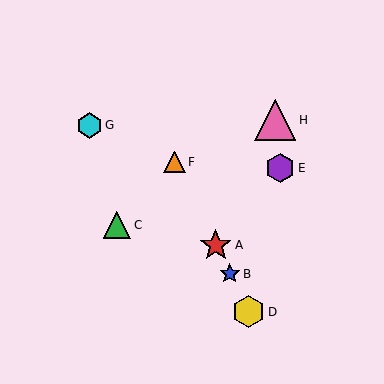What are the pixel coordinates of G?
Object G is at (90, 125).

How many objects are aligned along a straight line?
4 objects (A, B, D, F) are aligned along a straight line.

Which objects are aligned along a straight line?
Objects A, B, D, F are aligned along a straight line.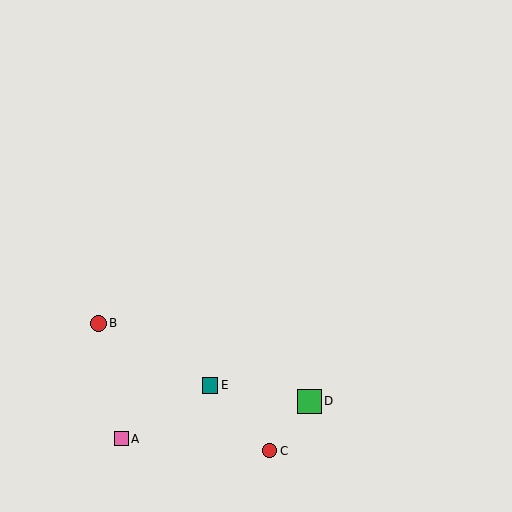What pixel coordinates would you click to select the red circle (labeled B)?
Click at (98, 323) to select the red circle B.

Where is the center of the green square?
The center of the green square is at (309, 401).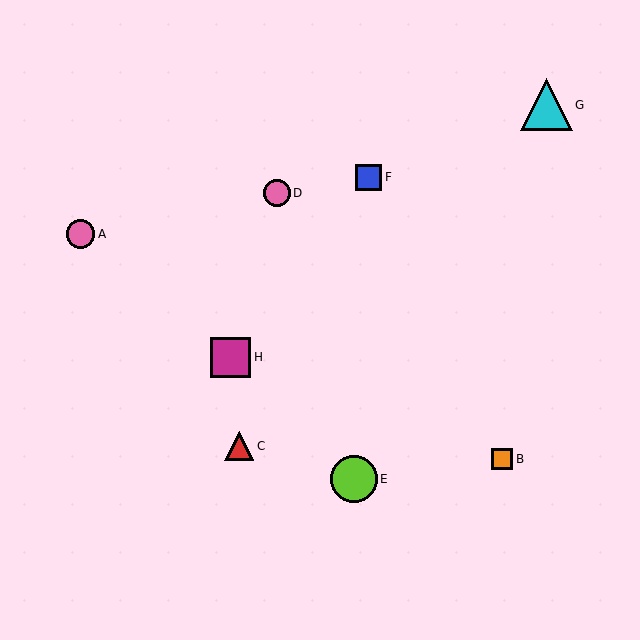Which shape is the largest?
The cyan triangle (labeled G) is the largest.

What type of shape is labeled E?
Shape E is a lime circle.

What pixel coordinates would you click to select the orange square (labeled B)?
Click at (502, 459) to select the orange square B.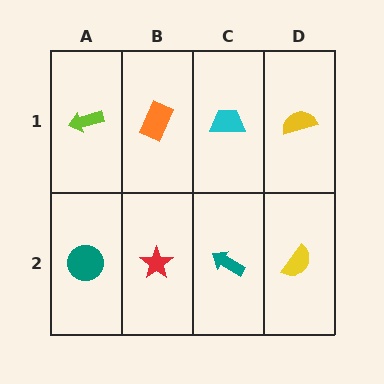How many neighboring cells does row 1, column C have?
3.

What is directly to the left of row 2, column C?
A red star.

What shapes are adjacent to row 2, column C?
A cyan trapezoid (row 1, column C), a red star (row 2, column B), a yellow semicircle (row 2, column D).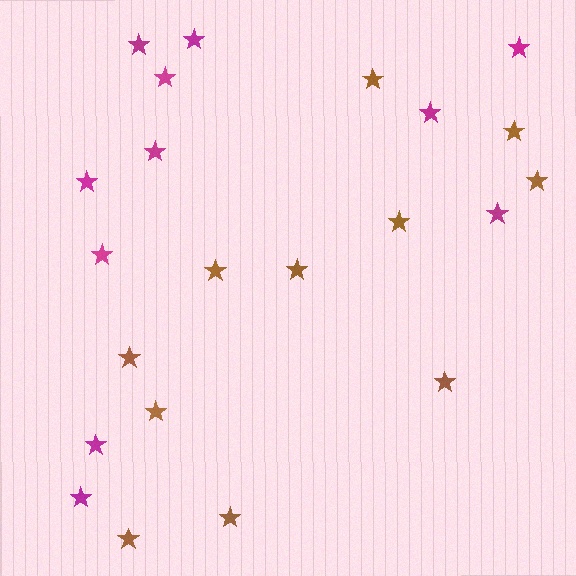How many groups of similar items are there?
There are 2 groups: one group of brown stars (11) and one group of magenta stars (11).